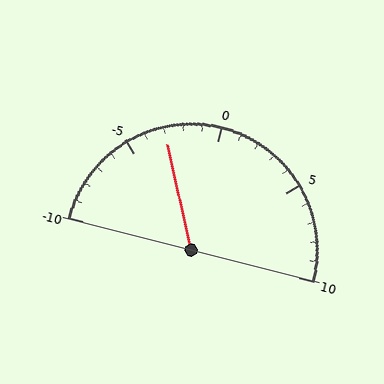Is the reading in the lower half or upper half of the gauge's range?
The reading is in the lower half of the range (-10 to 10).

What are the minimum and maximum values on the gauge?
The gauge ranges from -10 to 10.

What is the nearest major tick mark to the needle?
The nearest major tick mark is -5.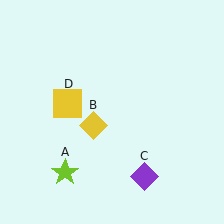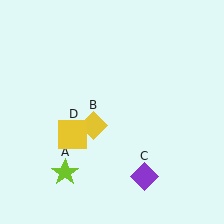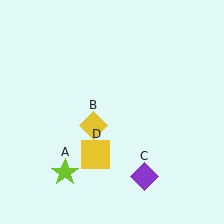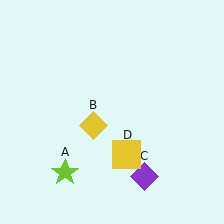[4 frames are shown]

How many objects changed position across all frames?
1 object changed position: yellow square (object D).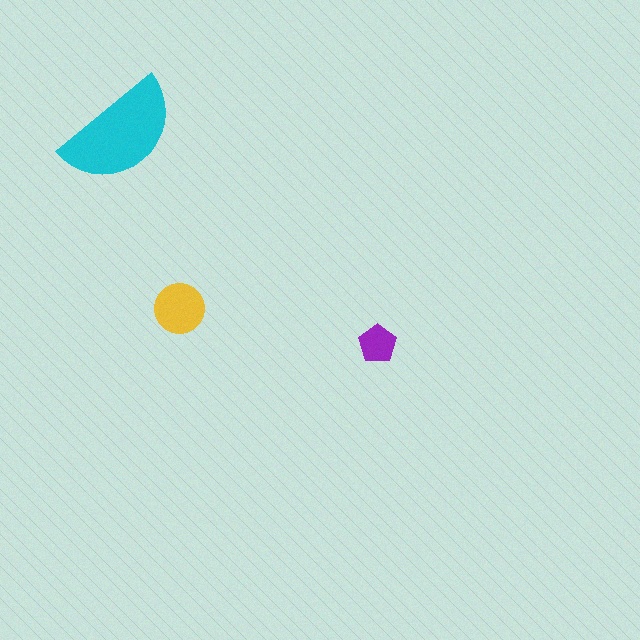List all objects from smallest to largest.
The purple pentagon, the yellow circle, the cyan semicircle.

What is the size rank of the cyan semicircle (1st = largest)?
1st.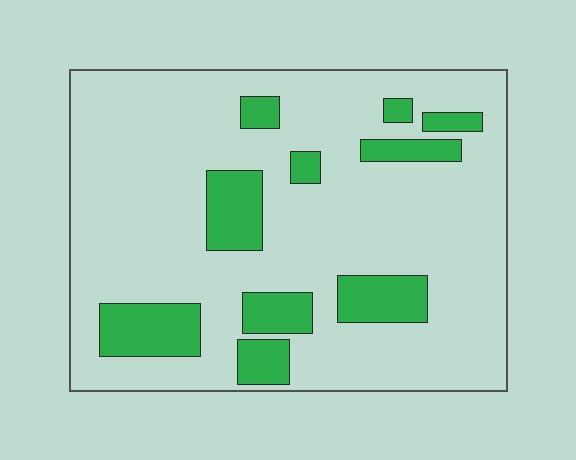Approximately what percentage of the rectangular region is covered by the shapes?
Approximately 20%.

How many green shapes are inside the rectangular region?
10.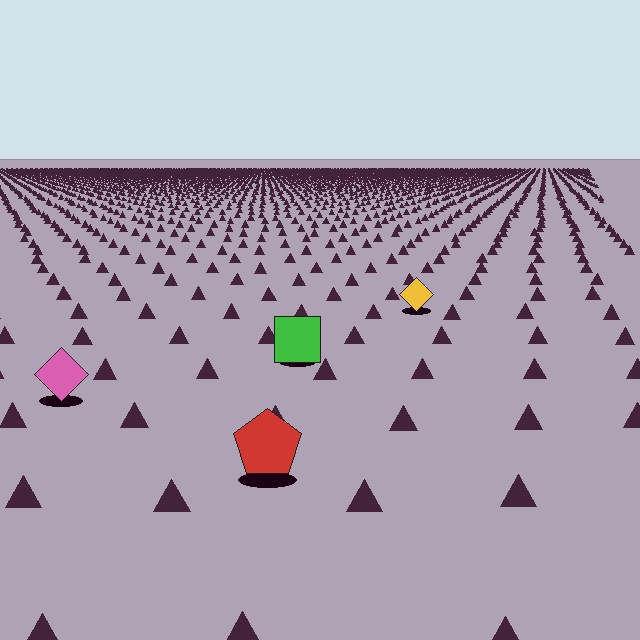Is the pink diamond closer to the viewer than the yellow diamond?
Yes. The pink diamond is closer — you can tell from the texture gradient: the ground texture is coarser near it.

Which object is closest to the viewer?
The red pentagon is closest. The texture marks near it are larger and more spread out.